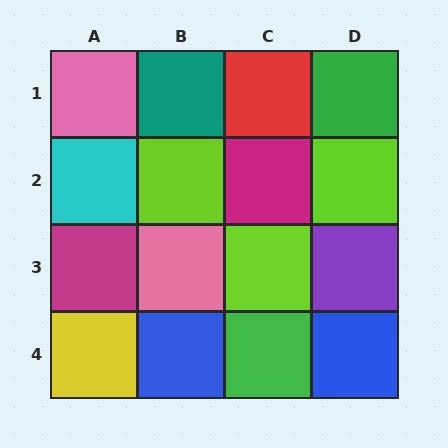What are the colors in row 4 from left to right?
Yellow, blue, green, blue.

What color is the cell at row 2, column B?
Lime.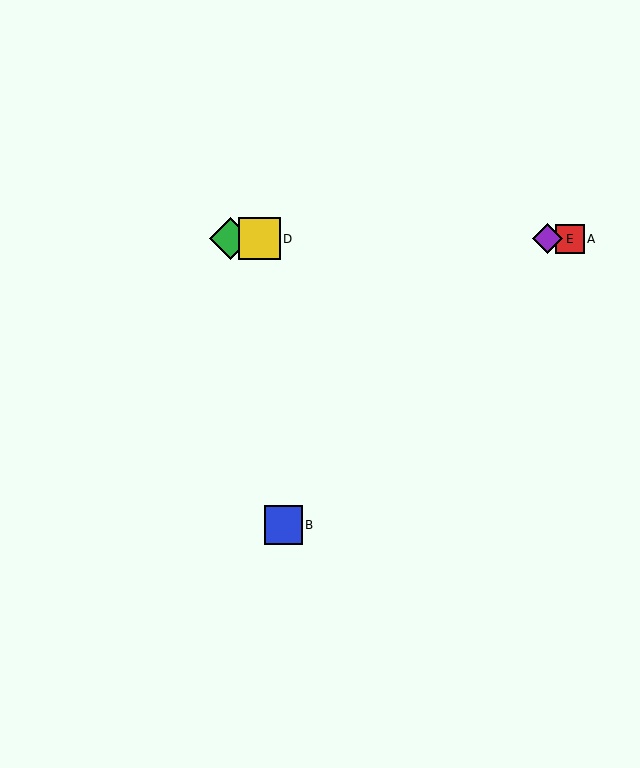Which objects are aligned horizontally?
Objects A, C, D, E are aligned horizontally.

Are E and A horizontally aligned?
Yes, both are at y≈239.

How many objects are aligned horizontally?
4 objects (A, C, D, E) are aligned horizontally.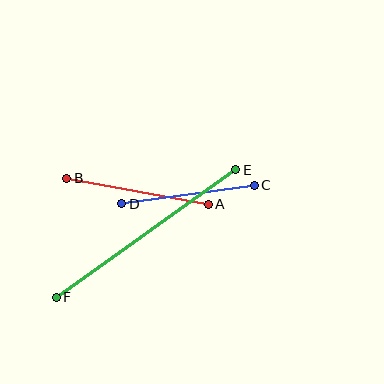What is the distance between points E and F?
The distance is approximately 220 pixels.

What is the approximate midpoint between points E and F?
The midpoint is at approximately (146, 233) pixels.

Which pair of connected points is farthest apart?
Points E and F are farthest apart.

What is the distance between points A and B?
The distance is approximately 144 pixels.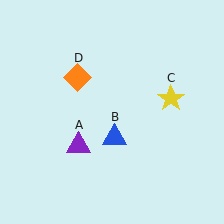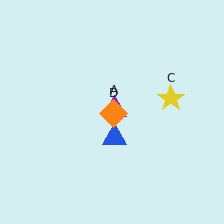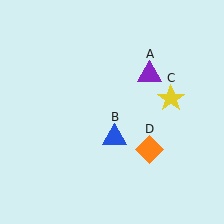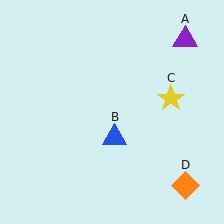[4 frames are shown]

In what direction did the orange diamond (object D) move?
The orange diamond (object D) moved down and to the right.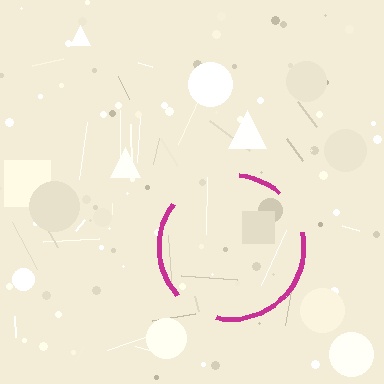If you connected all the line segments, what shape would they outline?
They would outline a circle.